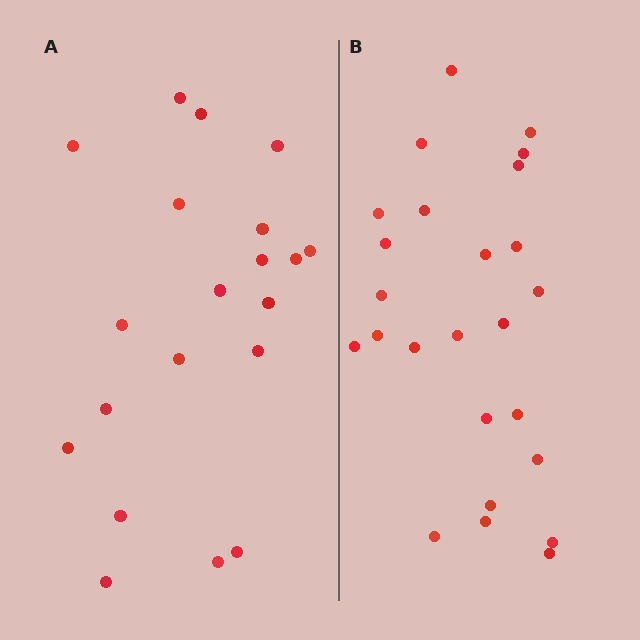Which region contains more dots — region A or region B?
Region B (the right region) has more dots.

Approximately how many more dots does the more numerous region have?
Region B has about 5 more dots than region A.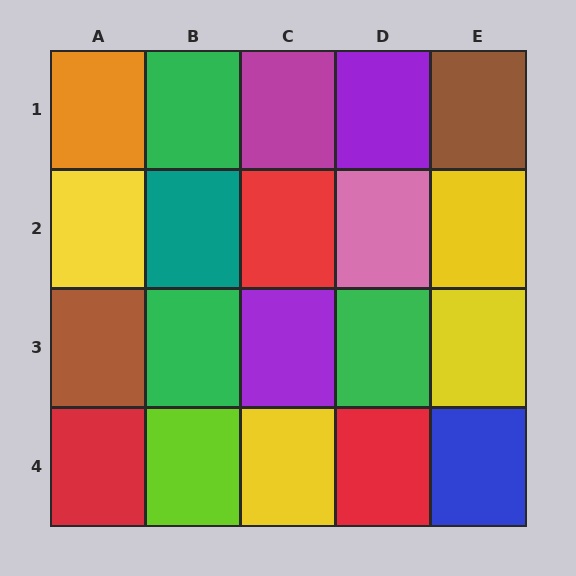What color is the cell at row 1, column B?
Green.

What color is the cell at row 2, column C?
Red.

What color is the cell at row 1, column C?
Magenta.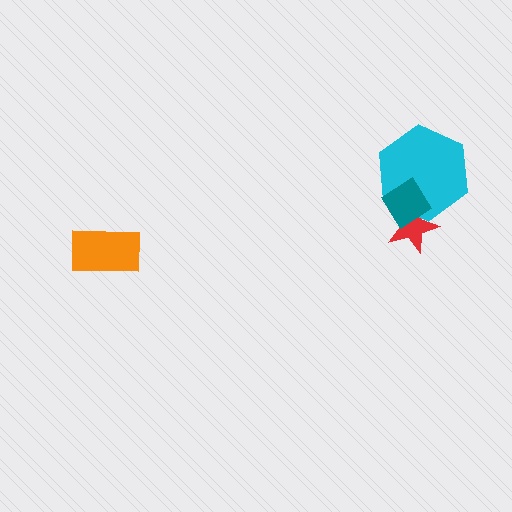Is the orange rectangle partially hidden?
No, no other shape covers it.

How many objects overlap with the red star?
2 objects overlap with the red star.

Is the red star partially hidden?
Yes, it is partially covered by another shape.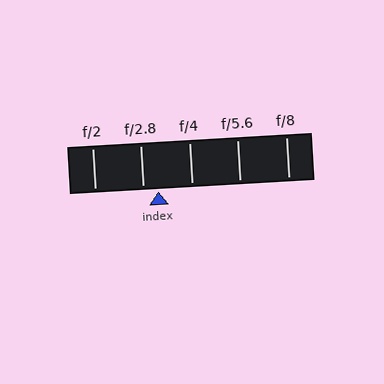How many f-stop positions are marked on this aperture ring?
There are 5 f-stop positions marked.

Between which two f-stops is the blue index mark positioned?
The index mark is between f/2.8 and f/4.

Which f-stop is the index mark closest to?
The index mark is closest to f/2.8.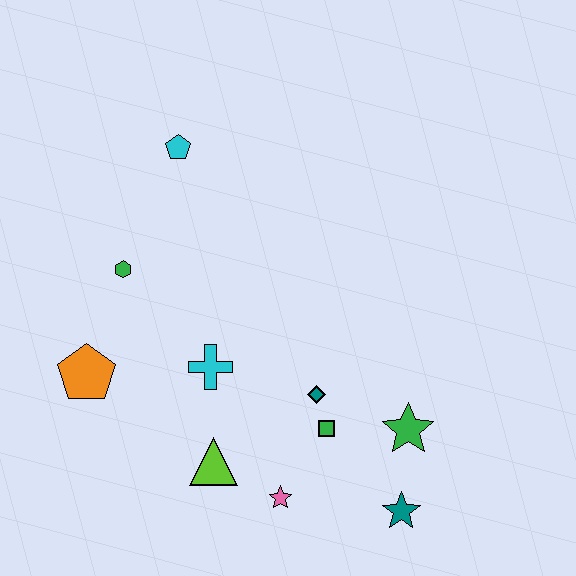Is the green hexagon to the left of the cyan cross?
Yes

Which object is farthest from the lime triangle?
The cyan pentagon is farthest from the lime triangle.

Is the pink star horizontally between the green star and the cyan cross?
Yes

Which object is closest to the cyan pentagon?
The green hexagon is closest to the cyan pentagon.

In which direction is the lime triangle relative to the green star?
The lime triangle is to the left of the green star.